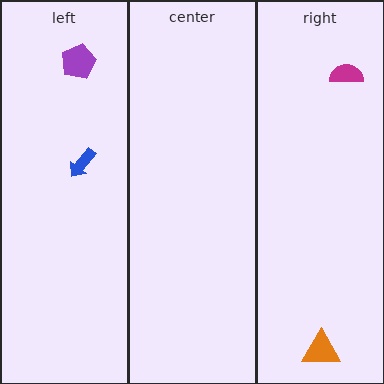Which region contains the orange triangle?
The right region.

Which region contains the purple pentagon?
The left region.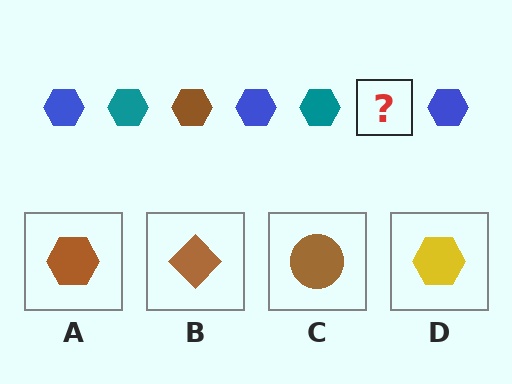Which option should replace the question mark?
Option A.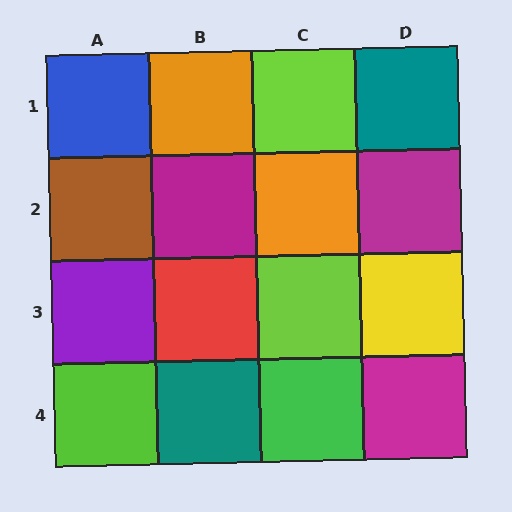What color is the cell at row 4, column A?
Lime.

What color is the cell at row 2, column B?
Magenta.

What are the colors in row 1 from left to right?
Blue, orange, lime, teal.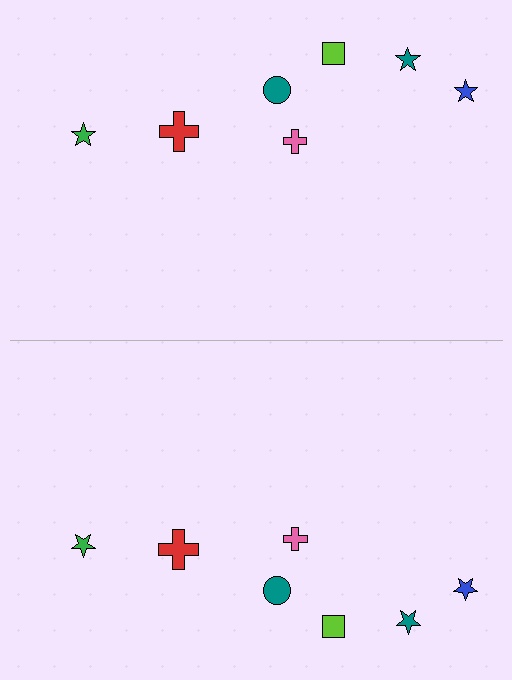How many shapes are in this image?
There are 14 shapes in this image.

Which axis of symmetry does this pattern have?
The pattern has a horizontal axis of symmetry running through the center of the image.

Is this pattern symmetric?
Yes, this pattern has bilateral (reflection) symmetry.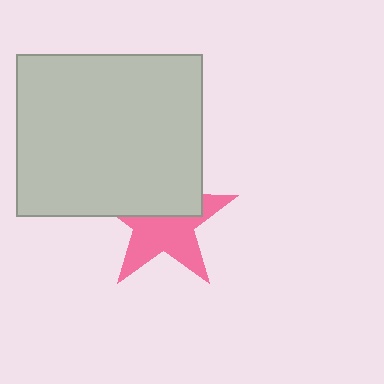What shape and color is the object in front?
The object in front is a light gray rectangle.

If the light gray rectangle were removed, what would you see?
You would see the complete pink star.